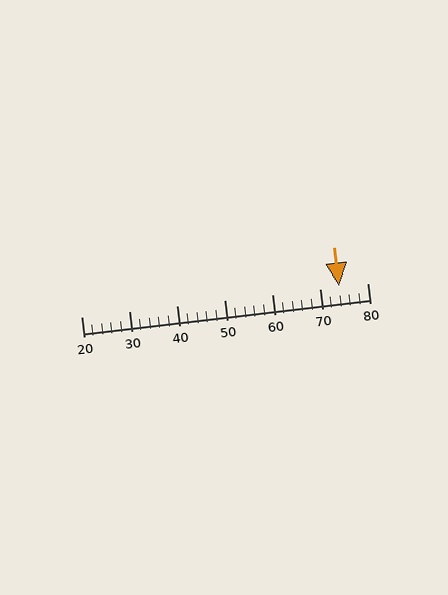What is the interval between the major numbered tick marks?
The major tick marks are spaced 10 units apart.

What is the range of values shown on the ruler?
The ruler shows values from 20 to 80.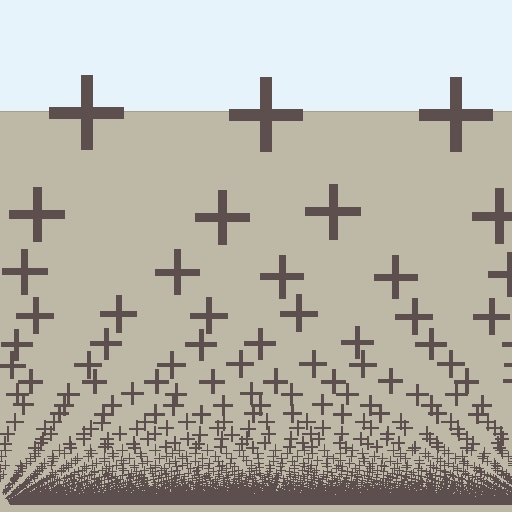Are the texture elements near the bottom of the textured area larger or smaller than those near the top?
Smaller. The gradient is inverted — elements near the bottom are smaller and denser.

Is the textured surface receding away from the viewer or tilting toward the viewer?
The surface appears to tilt toward the viewer. Texture elements get larger and sparser toward the top.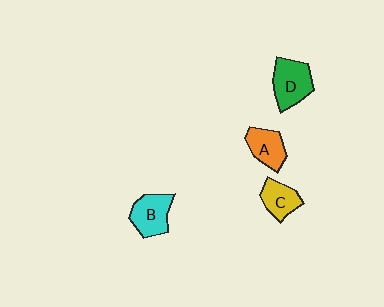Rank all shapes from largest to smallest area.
From largest to smallest: D (green), B (cyan), A (orange), C (yellow).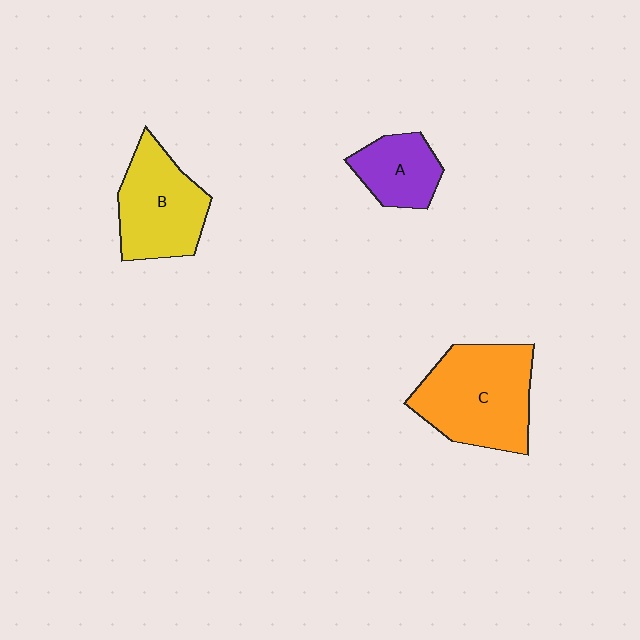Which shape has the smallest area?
Shape A (purple).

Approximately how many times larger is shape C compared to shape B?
Approximately 1.3 times.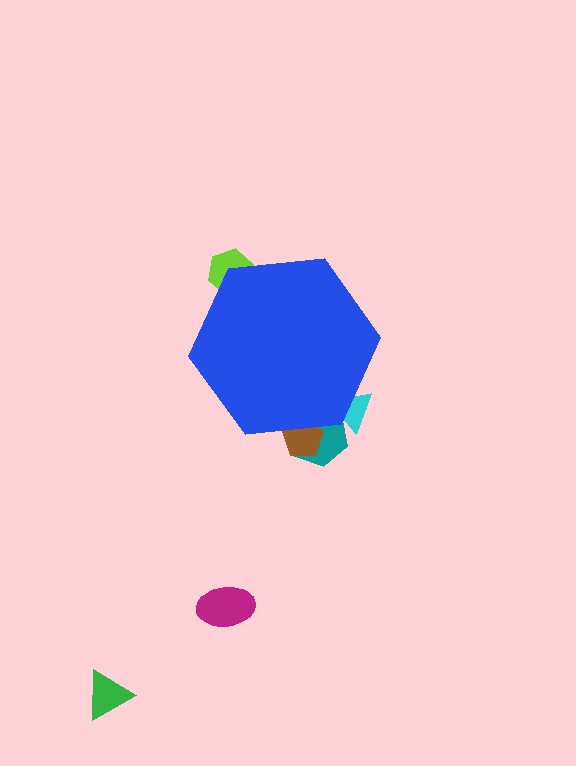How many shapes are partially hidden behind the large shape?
4 shapes are partially hidden.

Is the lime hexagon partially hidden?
Yes, the lime hexagon is partially hidden behind the blue hexagon.